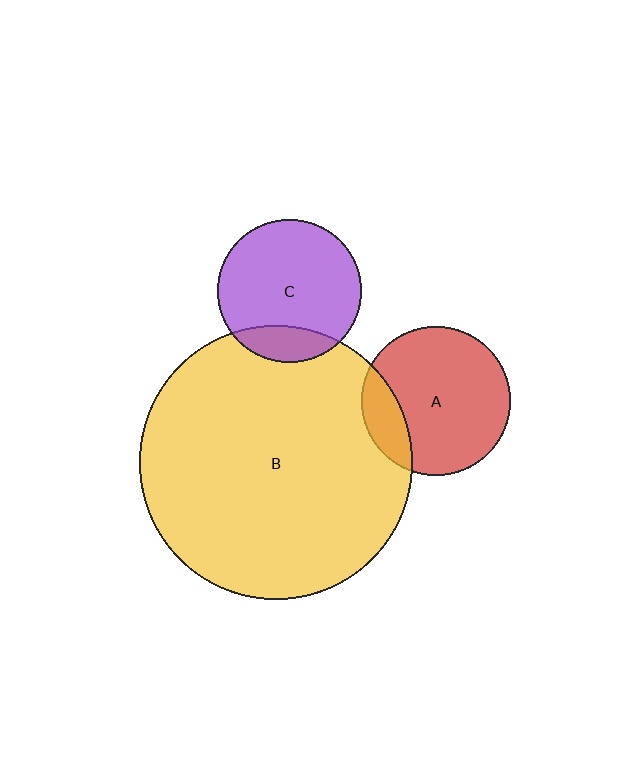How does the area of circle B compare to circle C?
Approximately 3.6 times.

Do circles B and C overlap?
Yes.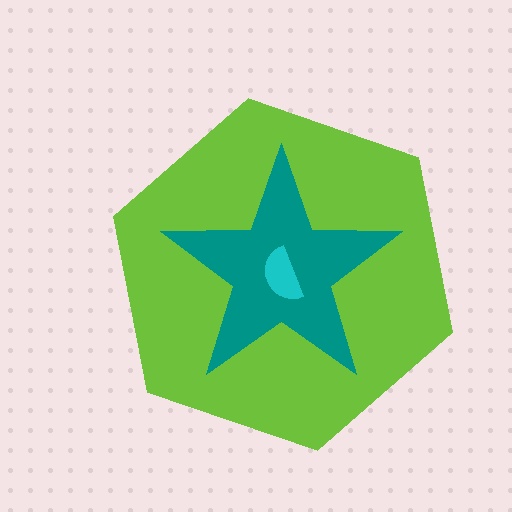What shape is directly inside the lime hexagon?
The teal star.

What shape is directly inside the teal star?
The cyan semicircle.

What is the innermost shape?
The cyan semicircle.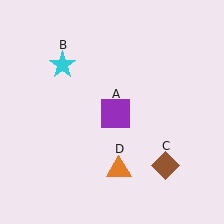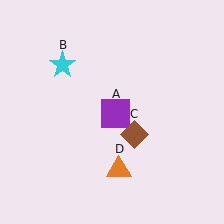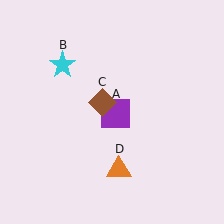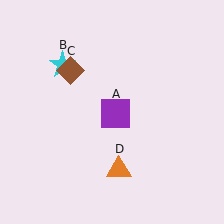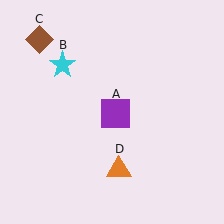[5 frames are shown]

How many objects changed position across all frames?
1 object changed position: brown diamond (object C).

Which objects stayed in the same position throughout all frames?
Purple square (object A) and cyan star (object B) and orange triangle (object D) remained stationary.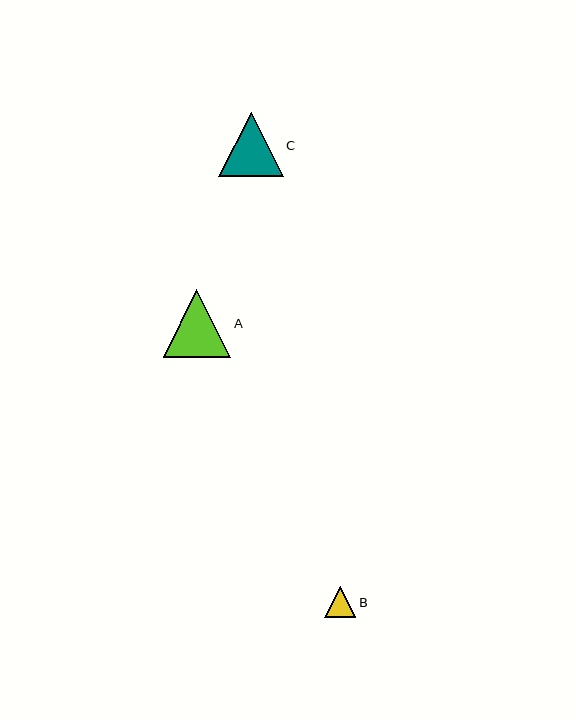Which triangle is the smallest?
Triangle B is the smallest with a size of approximately 32 pixels.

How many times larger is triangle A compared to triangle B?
Triangle A is approximately 2.1 times the size of triangle B.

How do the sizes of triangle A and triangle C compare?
Triangle A and triangle C are approximately the same size.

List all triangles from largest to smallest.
From largest to smallest: A, C, B.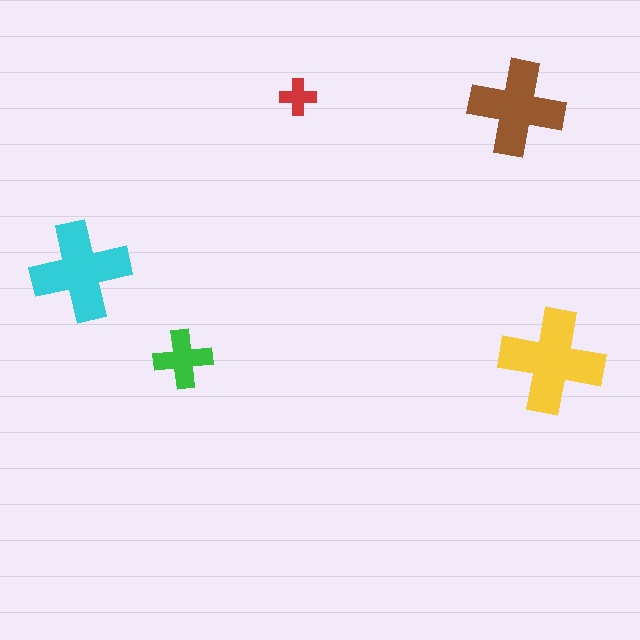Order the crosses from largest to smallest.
the yellow one, the cyan one, the brown one, the green one, the red one.